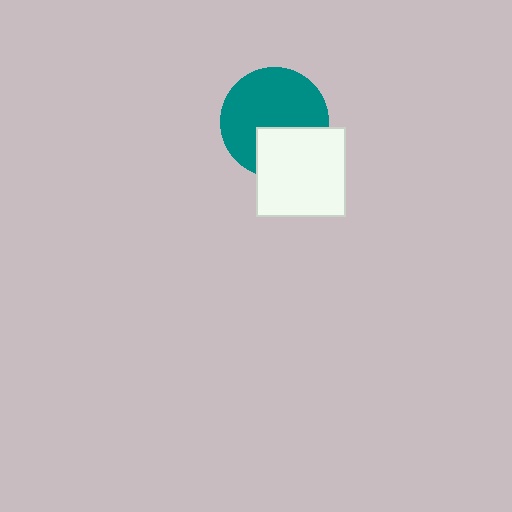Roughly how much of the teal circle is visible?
Most of it is visible (roughly 68%).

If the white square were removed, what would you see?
You would see the complete teal circle.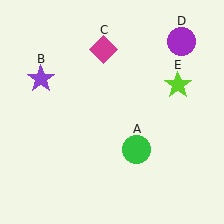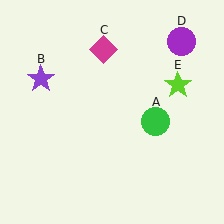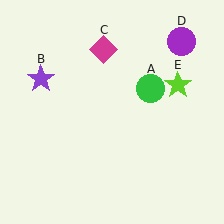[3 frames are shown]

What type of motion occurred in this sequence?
The green circle (object A) rotated counterclockwise around the center of the scene.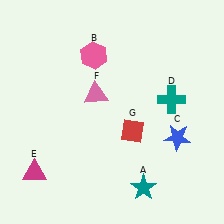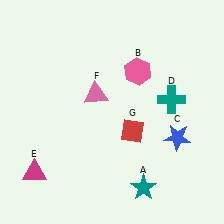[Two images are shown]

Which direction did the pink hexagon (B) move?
The pink hexagon (B) moved right.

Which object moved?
The pink hexagon (B) moved right.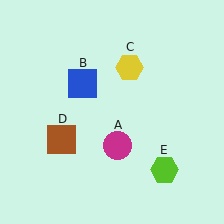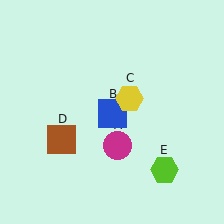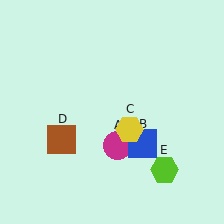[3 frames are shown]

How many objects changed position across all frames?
2 objects changed position: blue square (object B), yellow hexagon (object C).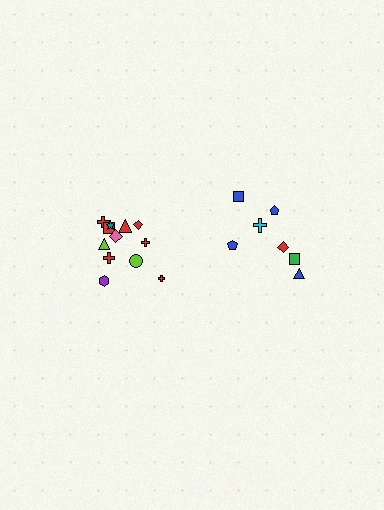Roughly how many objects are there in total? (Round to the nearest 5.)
Roughly 20 objects in total.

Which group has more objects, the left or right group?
The left group.